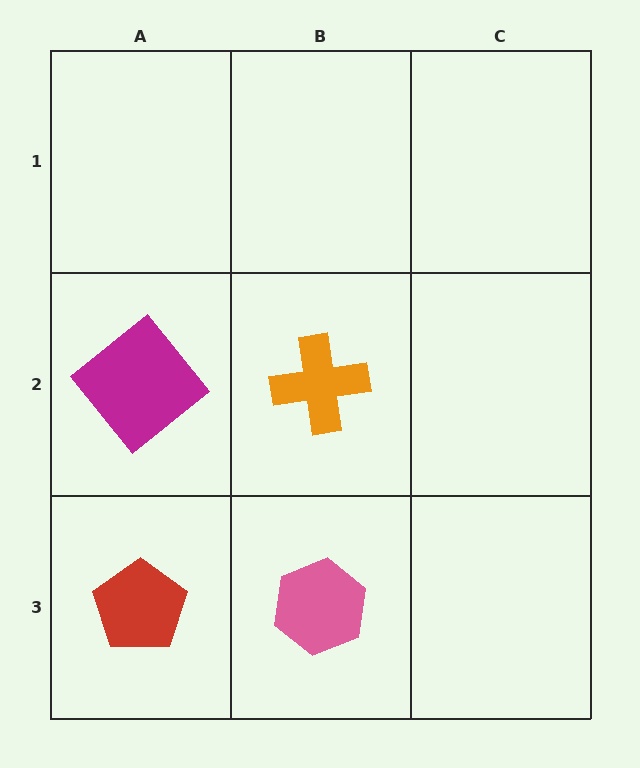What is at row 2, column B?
An orange cross.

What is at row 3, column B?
A pink hexagon.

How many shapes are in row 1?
0 shapes.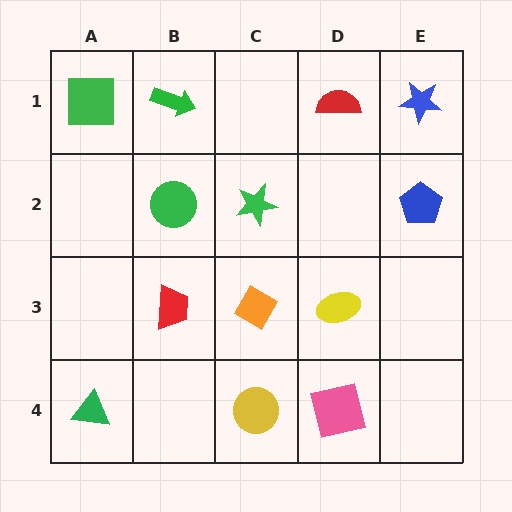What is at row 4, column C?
A yellow circle.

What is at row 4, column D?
A pink square.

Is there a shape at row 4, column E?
No, that cell is empty.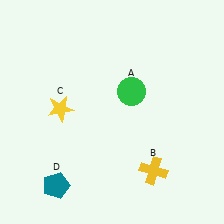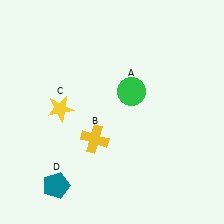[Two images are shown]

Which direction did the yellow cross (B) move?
The yellow cross (B) moved left.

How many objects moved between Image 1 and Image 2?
1 object moved between the two images.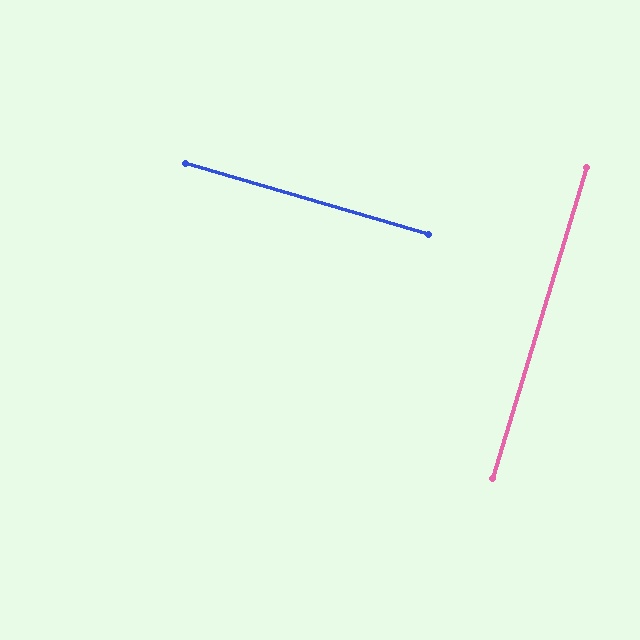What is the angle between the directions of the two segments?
Approximately 89 degrees.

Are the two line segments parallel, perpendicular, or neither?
Perpendicular — they meet at approximately 89°.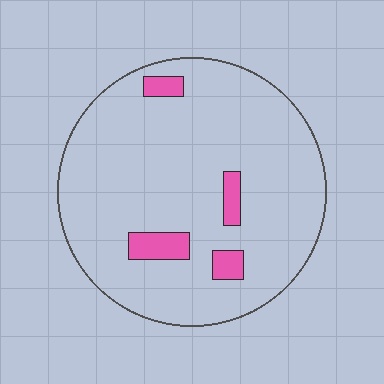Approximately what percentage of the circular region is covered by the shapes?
Approximately 10%.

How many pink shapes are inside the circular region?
4.